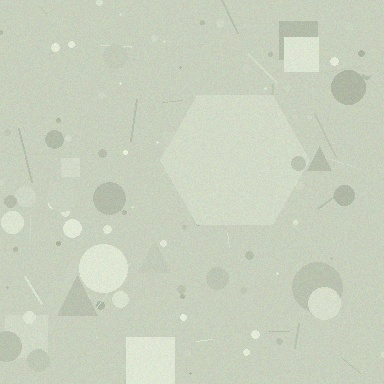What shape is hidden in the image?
A hexagon is hidden in the image.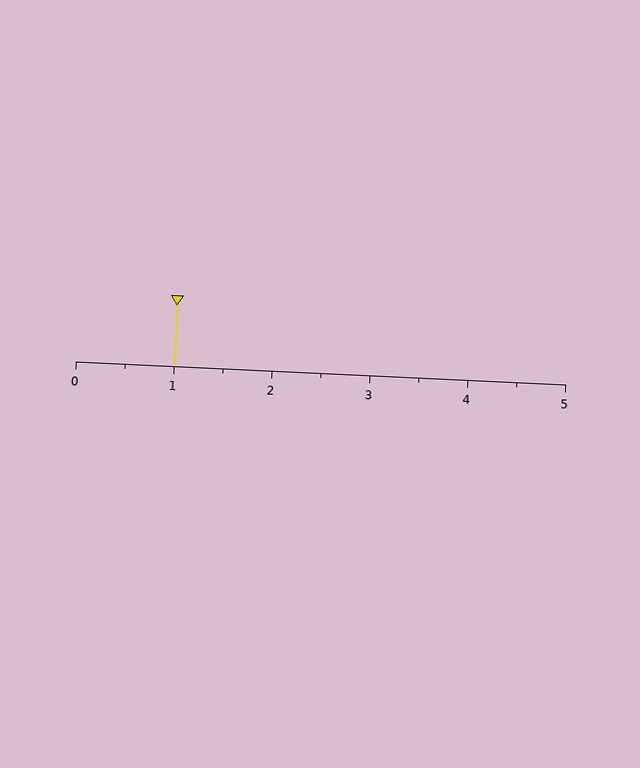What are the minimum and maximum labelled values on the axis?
The axis runs from 0 to 5.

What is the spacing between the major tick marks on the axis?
The major ticks are spaced 1 apart.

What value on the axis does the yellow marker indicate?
The marker indicates approximately 1.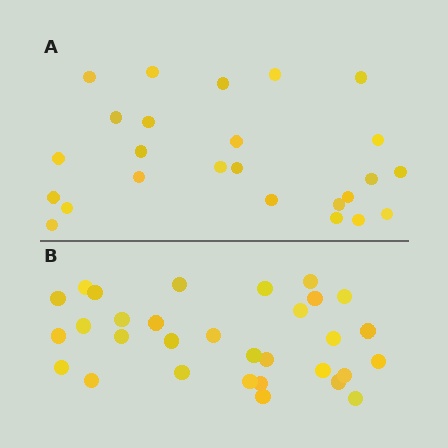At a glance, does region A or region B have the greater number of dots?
Region B (the bottom region) has more dots.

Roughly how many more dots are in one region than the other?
Region B has about 6 more dots than region A.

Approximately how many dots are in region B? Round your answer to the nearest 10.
About 30 dots. (The exact count is 31, which rounds to 30.)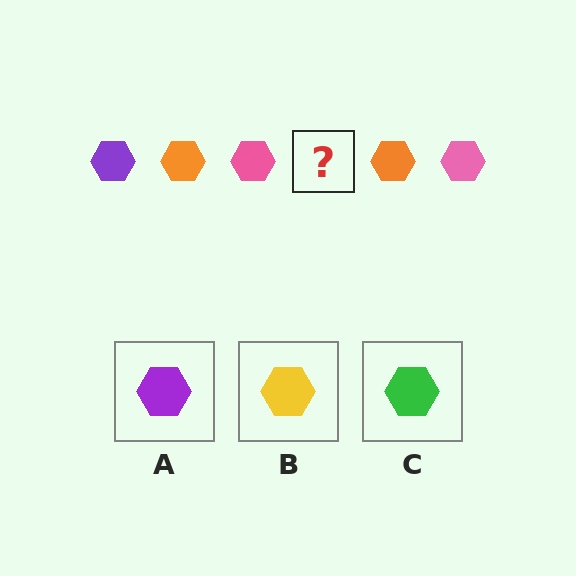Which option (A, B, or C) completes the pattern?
A.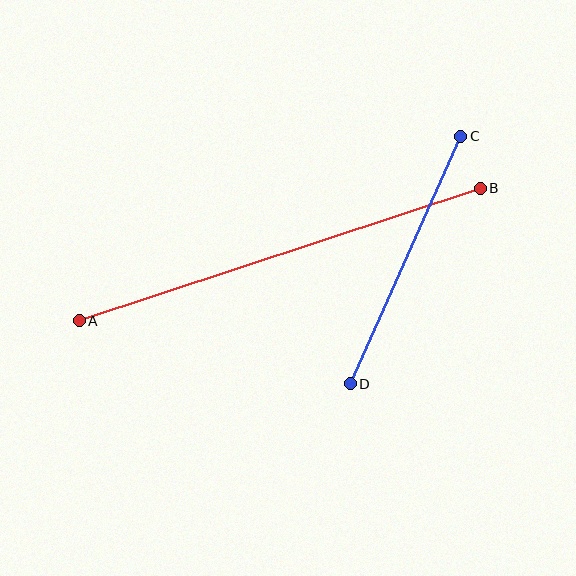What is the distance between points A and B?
The distance is approximately 423 pixels.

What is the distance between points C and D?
The distance is approximately 271 pixels.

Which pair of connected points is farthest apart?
Points A and B are farthest apart.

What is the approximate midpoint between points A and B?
The midpoint is at approximately (280, 254) pixels.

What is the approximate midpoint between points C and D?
The midpoint is at approximately (406, 260) pixels.